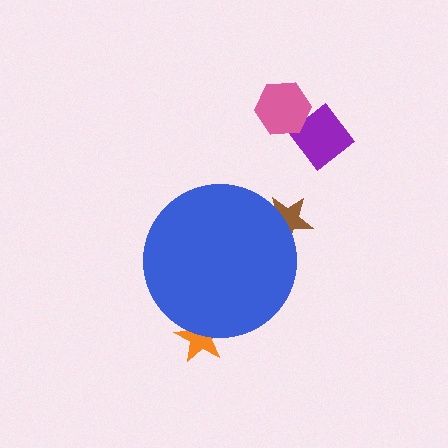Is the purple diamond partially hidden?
No, the purple diamond is fully visible.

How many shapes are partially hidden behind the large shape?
2 shapes are partially hidden.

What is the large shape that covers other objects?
A blue circle.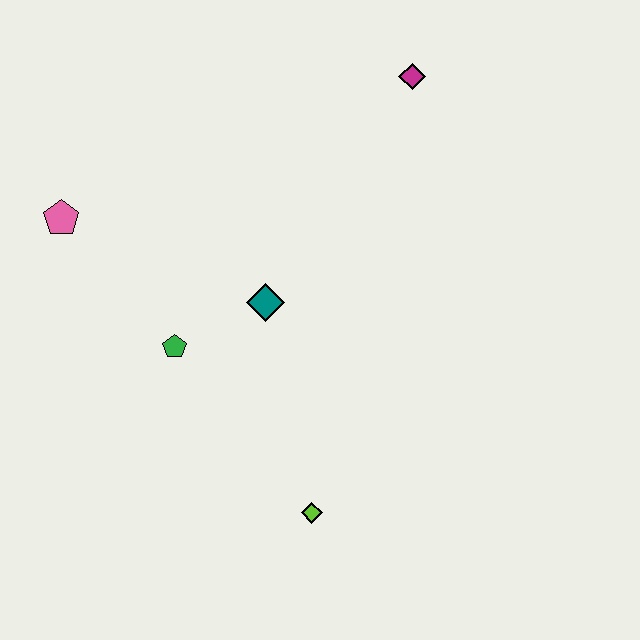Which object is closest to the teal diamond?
The green pentagon is closest to the teal diamond.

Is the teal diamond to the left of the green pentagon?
No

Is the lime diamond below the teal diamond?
Yes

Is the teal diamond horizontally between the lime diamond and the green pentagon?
Yes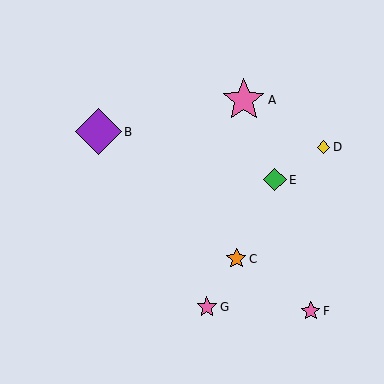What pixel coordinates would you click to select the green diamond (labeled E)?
Click at (275, 180) to select the green diamond E.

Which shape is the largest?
The purple diamond (labeled B) is the largest.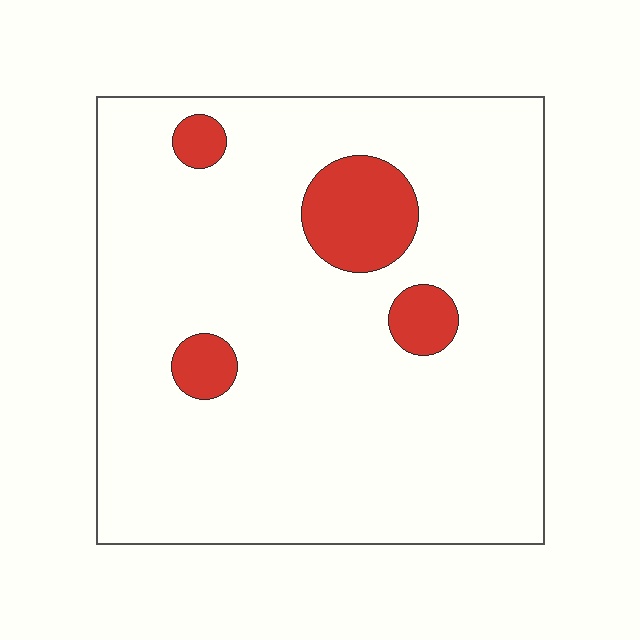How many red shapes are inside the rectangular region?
4.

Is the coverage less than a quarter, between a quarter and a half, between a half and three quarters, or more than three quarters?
Less than a quarter.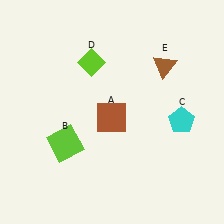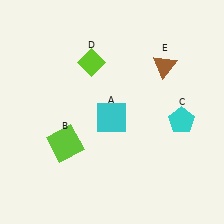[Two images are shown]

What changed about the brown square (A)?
In Image 1, A is brown. In Image 2, it changed to cyan.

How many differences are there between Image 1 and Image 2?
There is 1 difference between the two images.